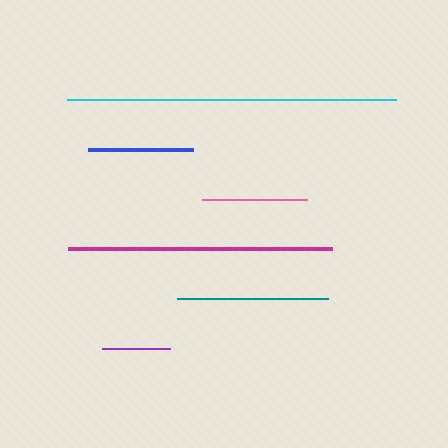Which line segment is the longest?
The cyan line is the longest at approximately 329 pixels.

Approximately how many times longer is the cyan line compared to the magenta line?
The cyan line is approximately 1.2 times the length of the magenta line.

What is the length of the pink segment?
The pink segment is approximately 105 pixels long.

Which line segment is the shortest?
The purple line is the shortest at approximately 68 pixels.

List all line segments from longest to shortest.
From longest to shortest: cyan, magenta, teal, pink, blue, purple.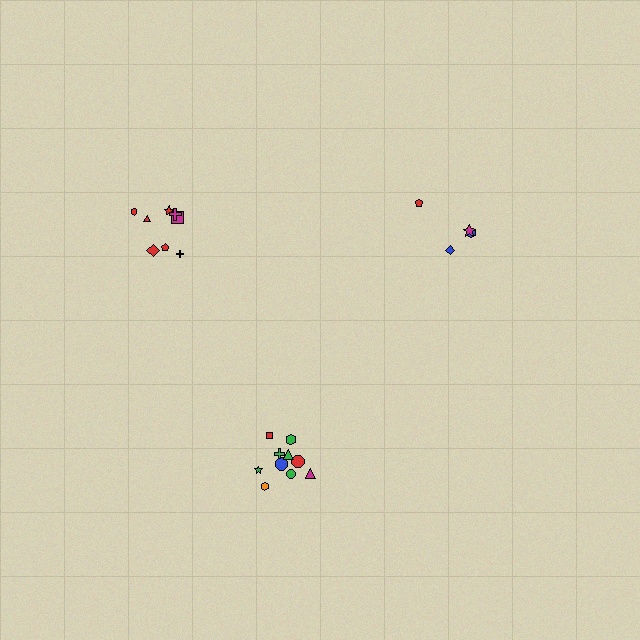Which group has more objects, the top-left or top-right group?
The top-left group.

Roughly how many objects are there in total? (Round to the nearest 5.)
Roughly 20 objects in total.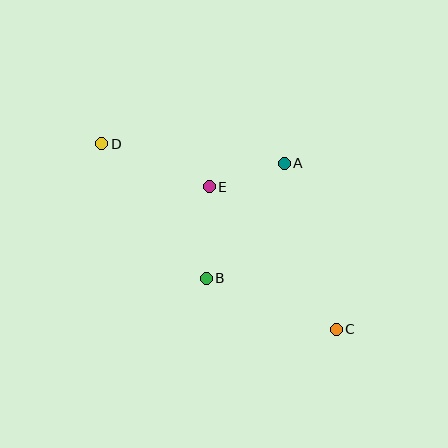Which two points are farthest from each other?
Points C and D are farthest from each other.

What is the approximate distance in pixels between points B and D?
The distance between B and D is approximately 170 pixels.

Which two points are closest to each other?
Points A and E are closest to each other.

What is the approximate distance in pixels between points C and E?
The distance between C and E is approximately 191 pixels.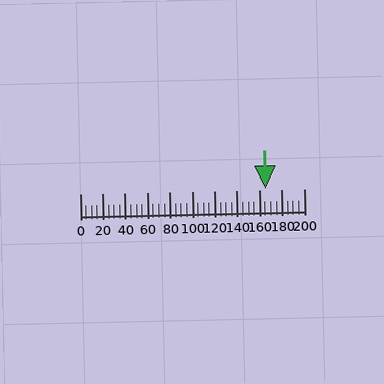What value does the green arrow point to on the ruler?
The green arrow points to approximately 166.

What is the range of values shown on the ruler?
The ruler shows values from 0 to 200.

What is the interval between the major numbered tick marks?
The major tick marks are spaced 20 units apart.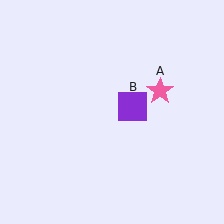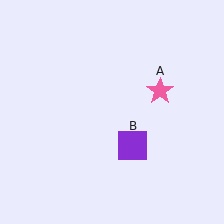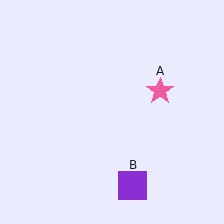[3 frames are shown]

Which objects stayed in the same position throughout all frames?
Pink star (object A) remained stationary.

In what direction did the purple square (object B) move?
The purple square (object B) moved down.